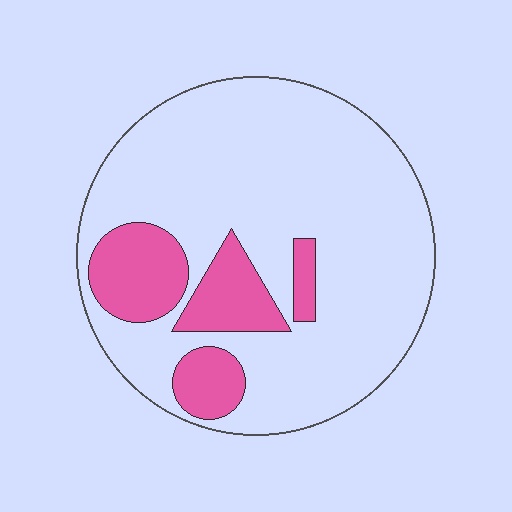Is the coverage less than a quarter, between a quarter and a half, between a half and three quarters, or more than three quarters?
Less than a quarter.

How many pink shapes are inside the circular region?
4.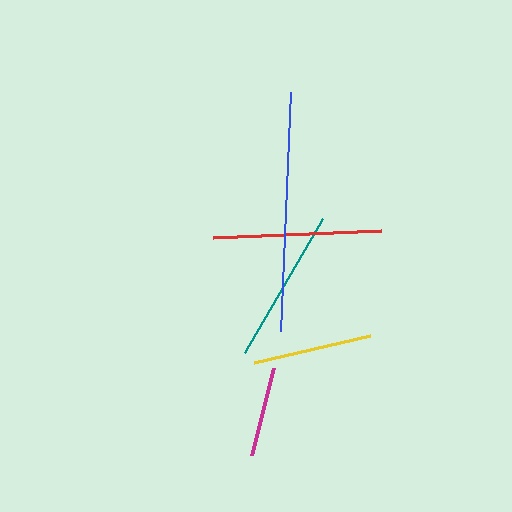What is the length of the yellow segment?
The yellow segment is approximately 120 pixels long.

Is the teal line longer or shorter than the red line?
The red line is longer than the teal line.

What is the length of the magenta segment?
The magenta segment is approximately 90 pixels long.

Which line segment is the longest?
The blue line is the longest at approximately 239 pixels.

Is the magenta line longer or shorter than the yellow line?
The yellow line is longer than the magenta line.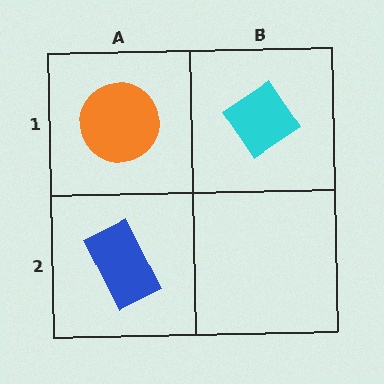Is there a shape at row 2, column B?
No, that cell is empty.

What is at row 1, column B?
A cyan diamond.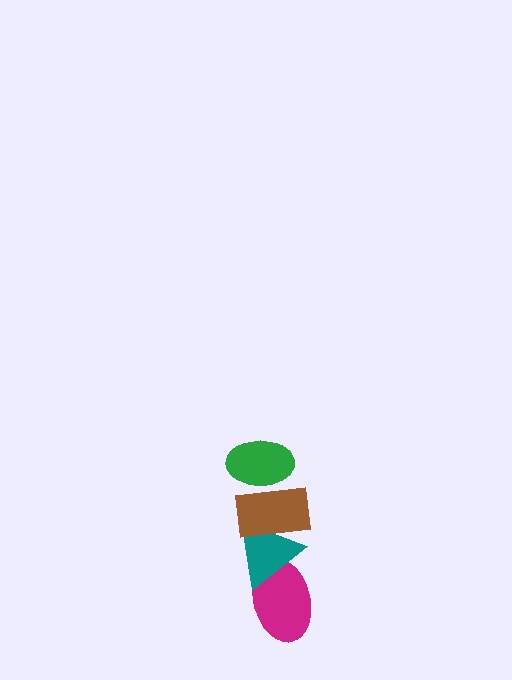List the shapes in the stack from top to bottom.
From top to bottom: the green ellipse, the brown rectangle, the teal triangle, the magenta ellipse.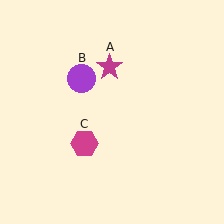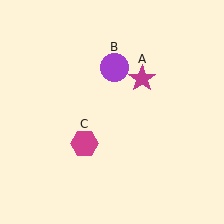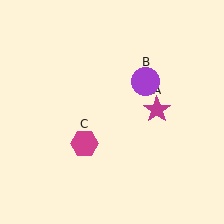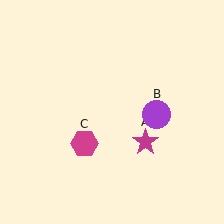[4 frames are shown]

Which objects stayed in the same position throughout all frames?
Magenta hexagon (object C) remained stationary.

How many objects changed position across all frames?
2 objects changed position: magenta star (object A), purple circle (object B).